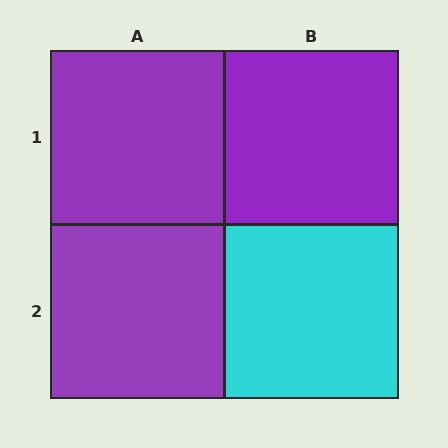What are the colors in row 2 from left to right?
Purple, cyan.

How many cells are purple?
3 cells are purple.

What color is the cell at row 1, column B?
Purple.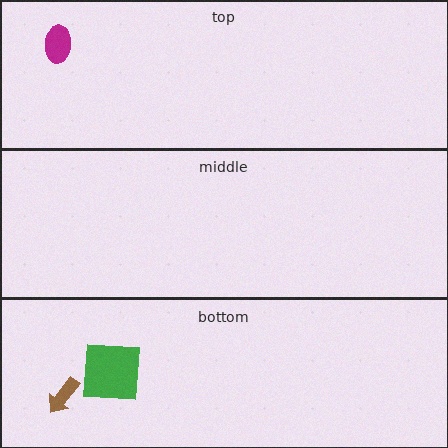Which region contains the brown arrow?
The bottom region.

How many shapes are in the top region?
1.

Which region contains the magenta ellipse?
The top region.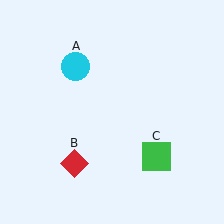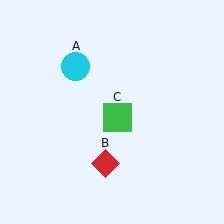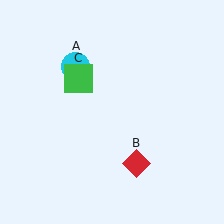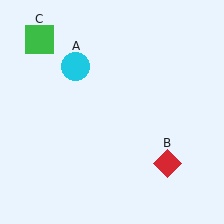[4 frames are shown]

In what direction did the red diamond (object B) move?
The red diamond (object B) moved right.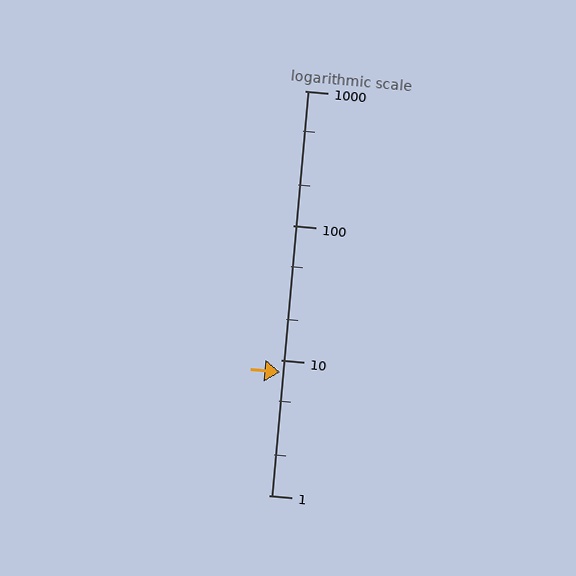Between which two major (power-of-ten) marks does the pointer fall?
The pointer is between 1 and 10.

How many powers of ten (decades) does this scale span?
The scale spans 3 decades, from 1 to 1000.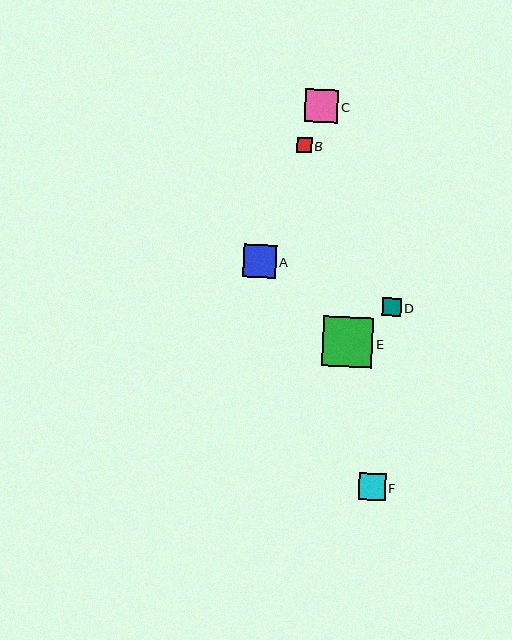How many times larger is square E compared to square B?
Square E is approximately 3.3 times the size of square B.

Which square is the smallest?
Square B is the smallest with a size of approximately 15 pixels.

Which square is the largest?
Square E is the largest with a size of approximately 50 pixels.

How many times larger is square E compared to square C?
Square E is approximately 1.5 times the size of square C.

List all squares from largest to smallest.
From largest to smallest: E, A, C, F, D, B.